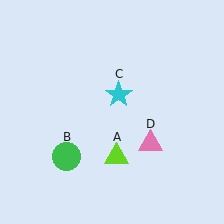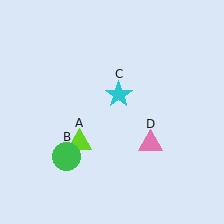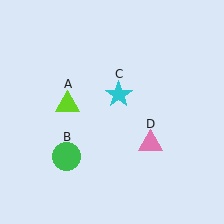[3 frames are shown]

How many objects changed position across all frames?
1 object changed position: lime triangle (object A).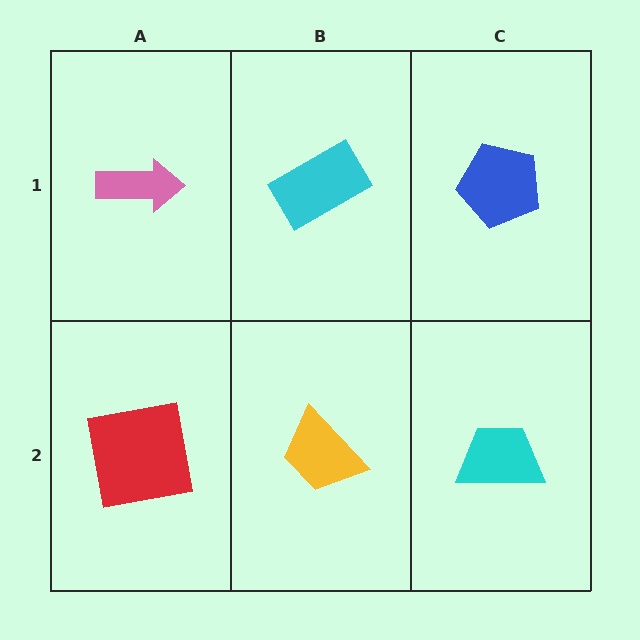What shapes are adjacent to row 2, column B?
A cyan rectangle (row 1, column B), a red square (row 2, column A), a cyan trapezoid (row 2, column C).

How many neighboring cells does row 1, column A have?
2.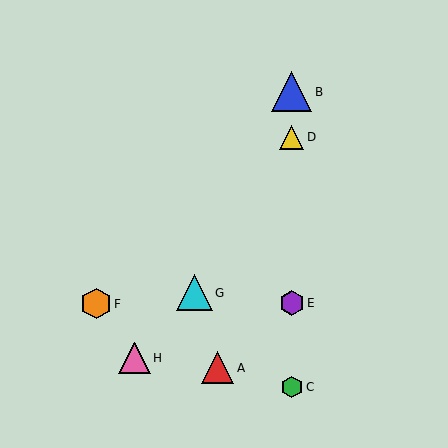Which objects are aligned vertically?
Objects B, C, D, E are aligned vertically.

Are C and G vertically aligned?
No, C is at x≈292 and G is at x≈194.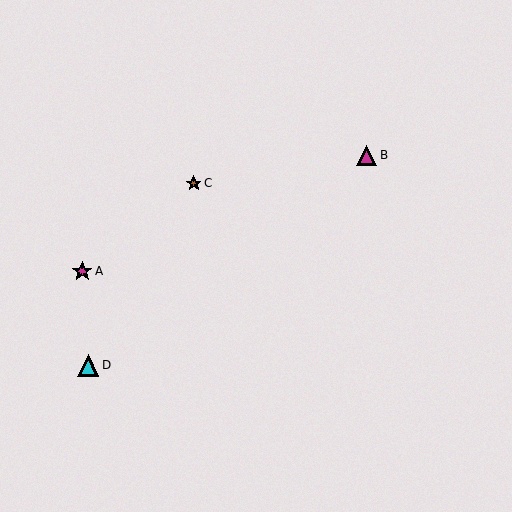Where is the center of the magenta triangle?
The center of the magenta triangle is at (367, 155).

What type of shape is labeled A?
Shape A is a magenta star.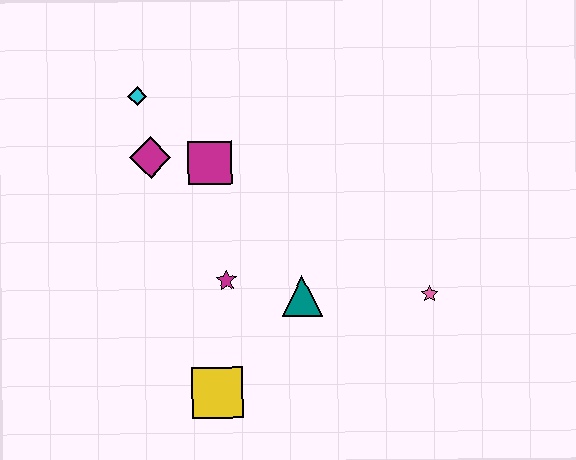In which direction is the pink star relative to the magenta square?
The pink star is to the right of the magenta square.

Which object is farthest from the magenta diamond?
The pink star is farthest from the magenta diamond.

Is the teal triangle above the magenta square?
No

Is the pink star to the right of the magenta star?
Yes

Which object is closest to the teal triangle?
The magenta star is closest to the teal triangle.